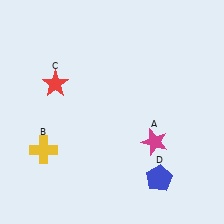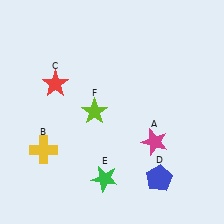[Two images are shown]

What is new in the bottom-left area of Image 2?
A green star (E) was added in the bottom-left area of Image 2.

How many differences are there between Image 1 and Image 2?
There are 2 differences between the two images.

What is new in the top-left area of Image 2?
A lime star (F) was added in the top-left area of Image 2.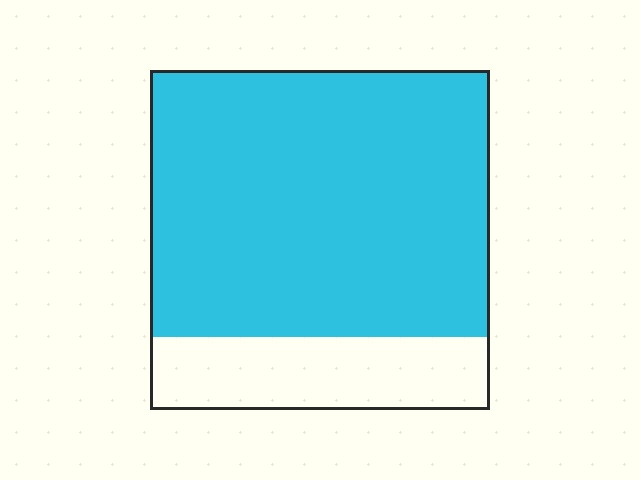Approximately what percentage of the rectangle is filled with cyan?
Approximately 80%.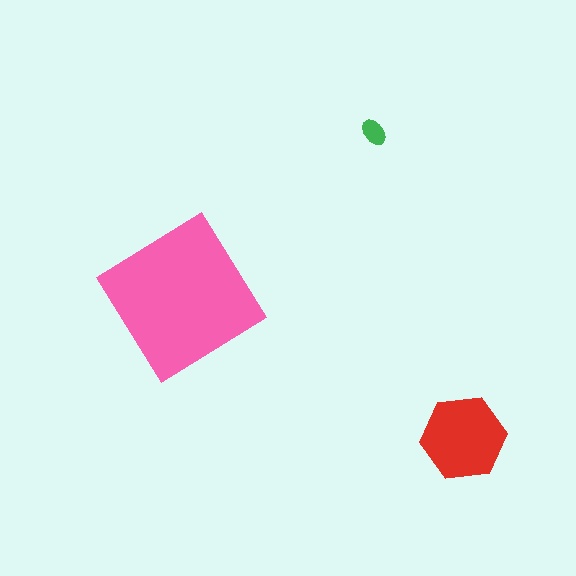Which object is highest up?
The green ellipse is topmost.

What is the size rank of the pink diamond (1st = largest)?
1st.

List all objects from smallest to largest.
The green ellipse, the red hexagon, the pink diamond.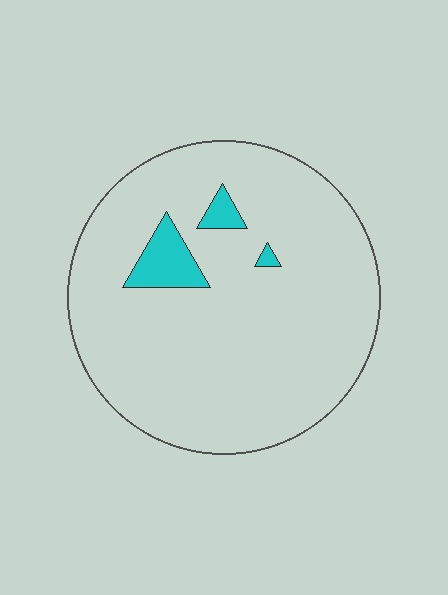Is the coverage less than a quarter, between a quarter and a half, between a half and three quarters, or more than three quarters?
Less than a quarter.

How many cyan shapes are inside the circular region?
3.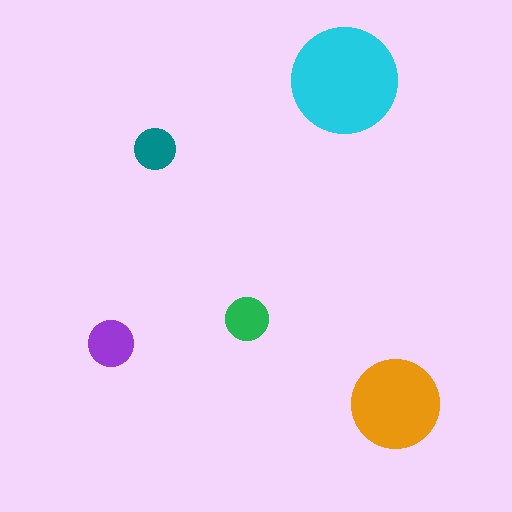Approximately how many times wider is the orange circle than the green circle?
About 2 times wider.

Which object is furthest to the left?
The purple circle is leftmost.